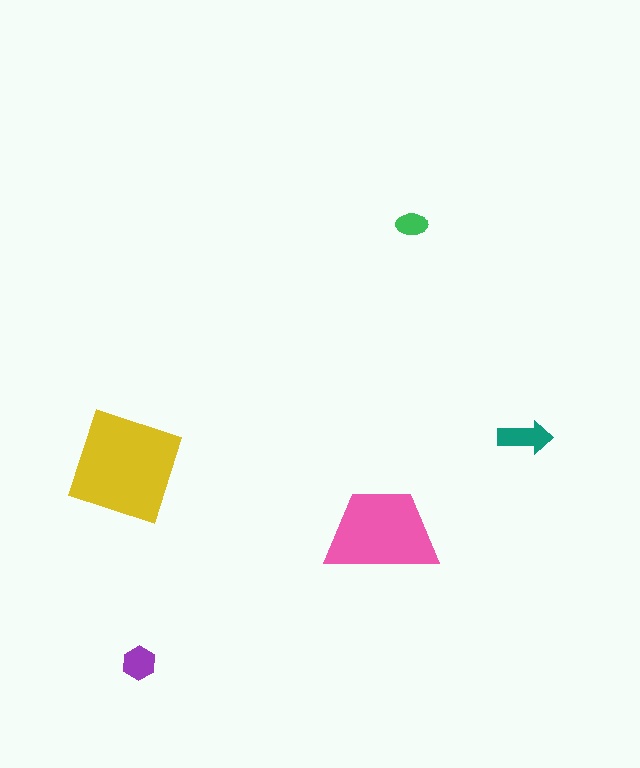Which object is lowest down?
The purple hexagon is bottommost.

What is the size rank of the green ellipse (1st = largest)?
5th.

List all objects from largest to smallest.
The yellow square, the pink trapezoid, the teal arrow, the purple hexagon, the green ellipse.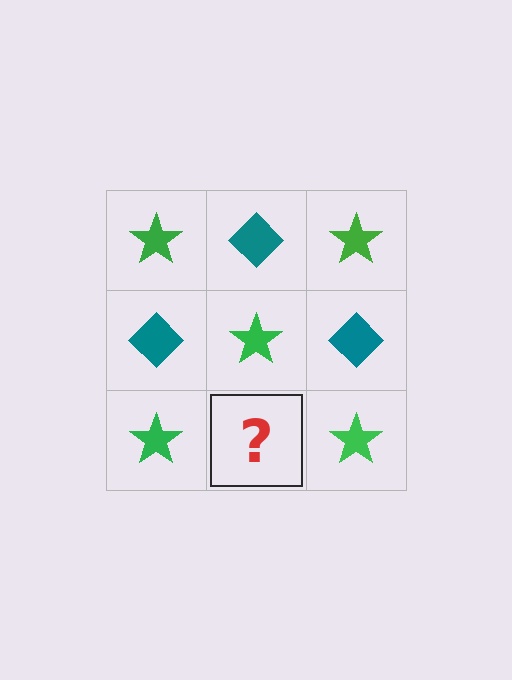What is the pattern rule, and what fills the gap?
The rule is that it alternates green star and teal diamond in a checkerboard pattern. The gap should be filled with a teal diamond.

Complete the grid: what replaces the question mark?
The question mark should be replaced with a teal diamond.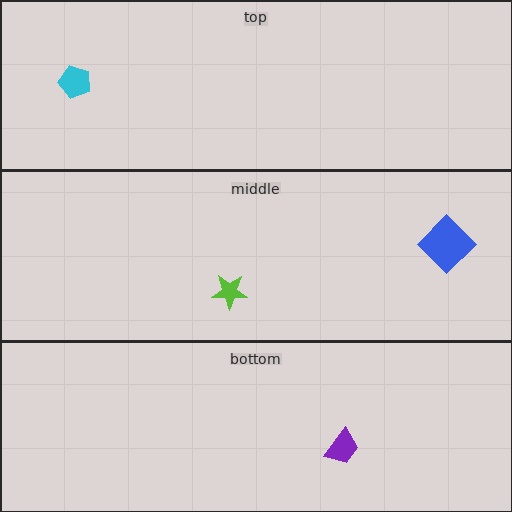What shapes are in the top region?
The cyan pentagon.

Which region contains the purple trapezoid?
The bottom region.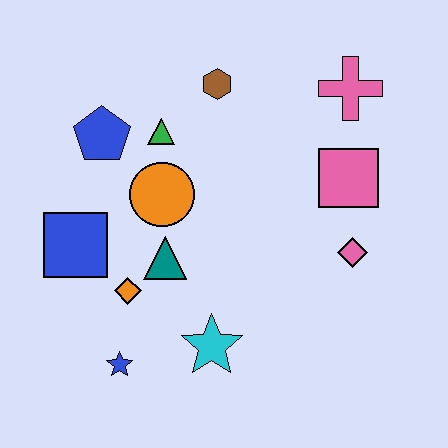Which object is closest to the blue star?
The orange diamond is closest to the blue star.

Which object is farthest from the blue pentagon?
The pink diamond is farthest from the blue pentagon.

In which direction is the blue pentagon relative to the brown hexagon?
The blue pentagon is to the left of the brown hexagon.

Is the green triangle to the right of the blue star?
Yes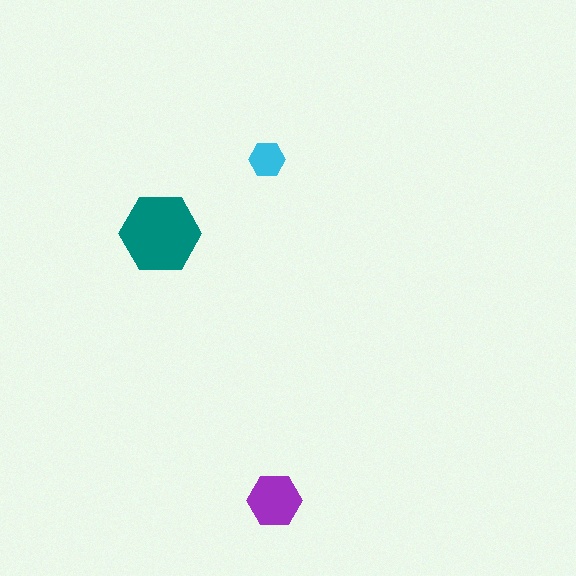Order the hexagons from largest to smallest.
the teal one, the purple one, the cyan one.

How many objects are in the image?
There are 3 objects in the image.